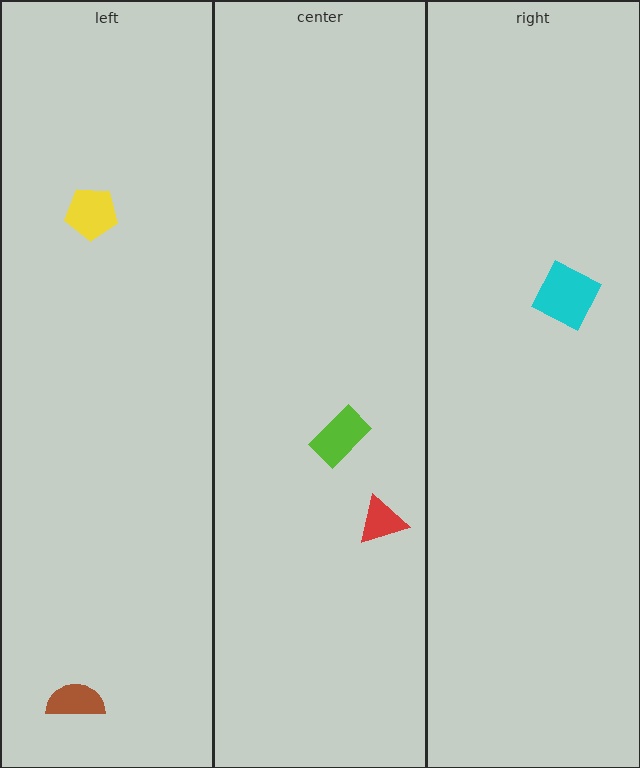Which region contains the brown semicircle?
The left region.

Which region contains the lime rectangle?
The center region.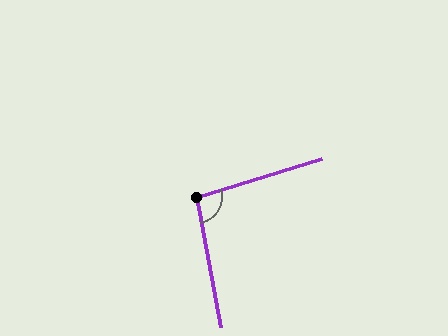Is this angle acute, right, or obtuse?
It is obtuse.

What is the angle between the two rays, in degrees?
Approximately 97 degrees.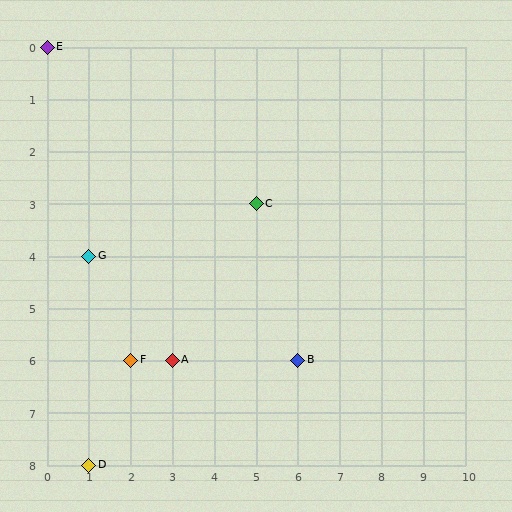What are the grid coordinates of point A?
Point A is at grid coordinates (3, 6).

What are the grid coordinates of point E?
Point E is at grid coordinates (0, 0).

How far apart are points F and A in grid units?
Points F and A are 1 column apart.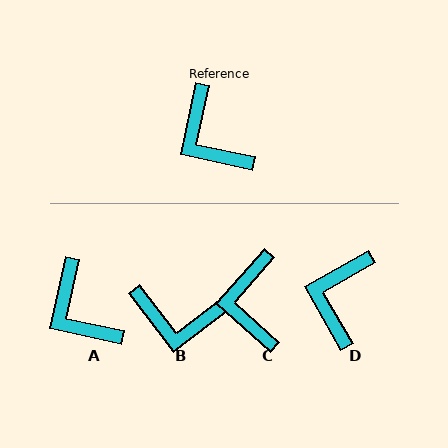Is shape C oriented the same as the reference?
No, it is off by about 29 degrees.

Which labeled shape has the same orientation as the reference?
A.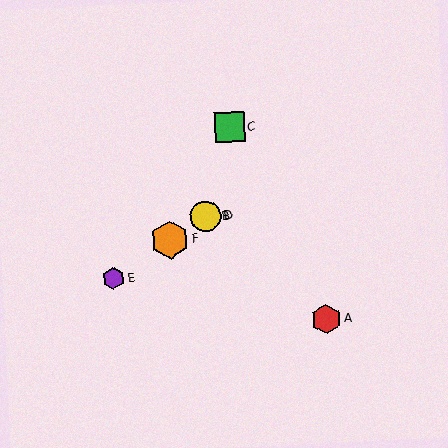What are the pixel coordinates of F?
Object F is at (170, 240).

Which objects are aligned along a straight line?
Objects B, D, E, F are aligned along a straight line.